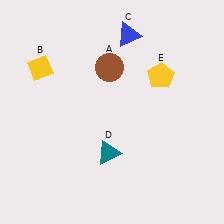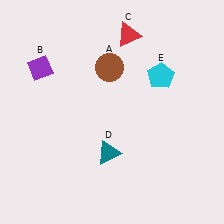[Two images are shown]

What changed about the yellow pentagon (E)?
In Image 1, E is yellow. In Image 2, it changed to cyan.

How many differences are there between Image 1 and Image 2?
There are 3 differences between the two images.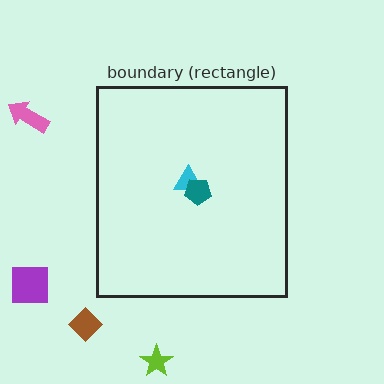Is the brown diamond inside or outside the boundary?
Outside.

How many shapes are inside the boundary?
2 inside, 4 outside.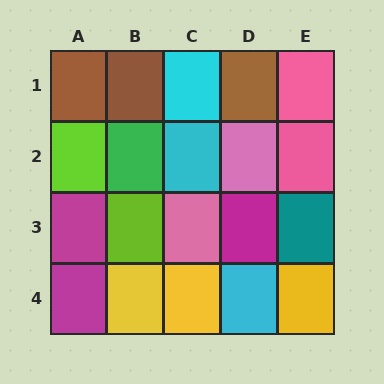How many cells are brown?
3 cells are brown.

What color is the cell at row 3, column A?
Magenta.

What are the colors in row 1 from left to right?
Brown, brown, cyan, brown, pink.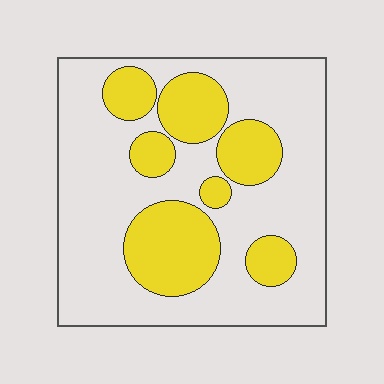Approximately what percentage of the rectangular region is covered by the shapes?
Approximately 30%.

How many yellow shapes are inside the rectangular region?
7.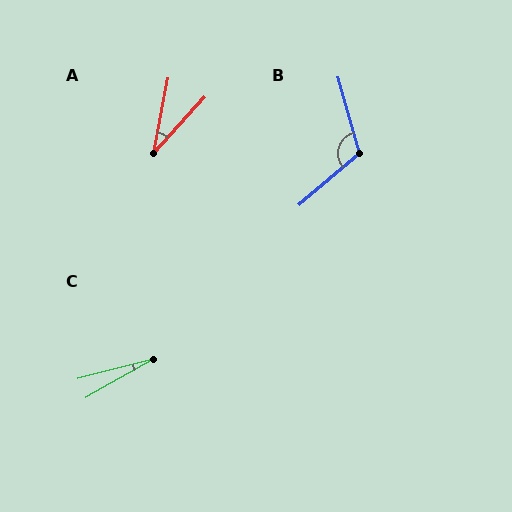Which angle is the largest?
B, at approximately 115 degrees.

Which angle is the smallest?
C, at approximately 16 degrees.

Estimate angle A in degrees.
Approximately 32 degrees.